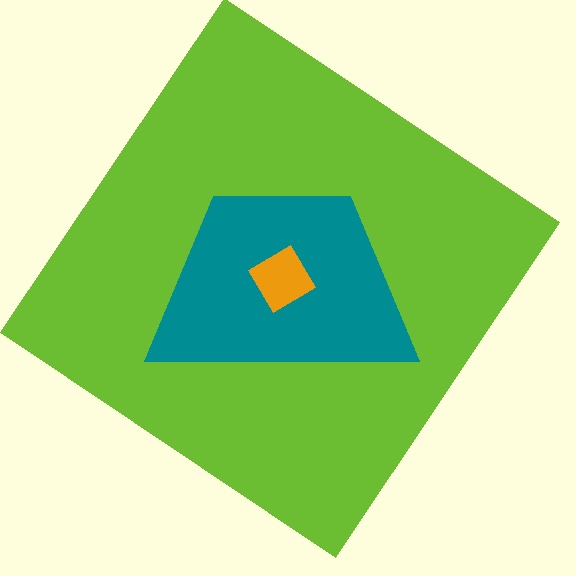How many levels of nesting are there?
3.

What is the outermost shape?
The lime diamond.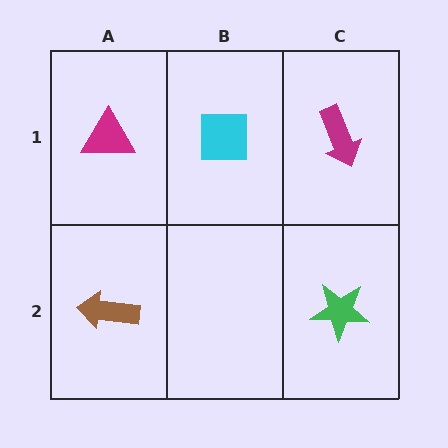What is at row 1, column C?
A magenta arrow.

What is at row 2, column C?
A green star.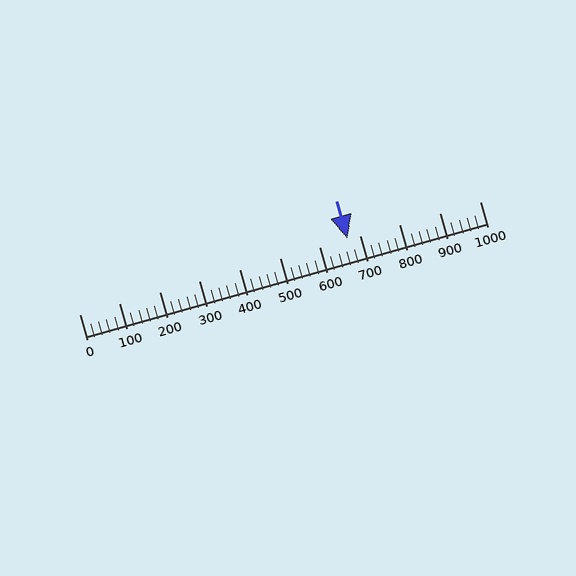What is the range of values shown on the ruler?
The ruler shows values from 0 to 1000.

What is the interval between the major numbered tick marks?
The major tick marks are spaced 100 units apart.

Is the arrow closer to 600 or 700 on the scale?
The arrow is closer to 700.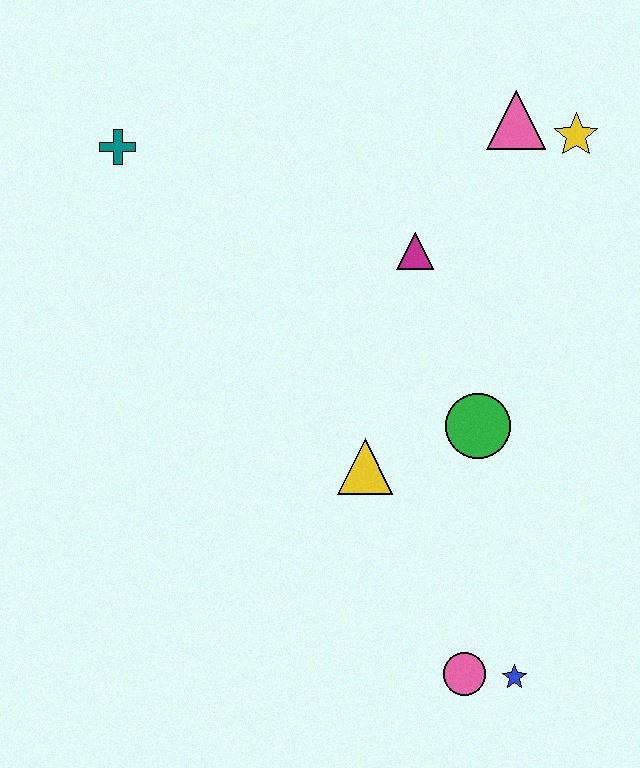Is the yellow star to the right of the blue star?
Yes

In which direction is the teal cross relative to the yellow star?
The teal cross is to the left of the yellow star.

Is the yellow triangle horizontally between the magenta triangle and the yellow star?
No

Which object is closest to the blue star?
The pink circle is closest to the blue star.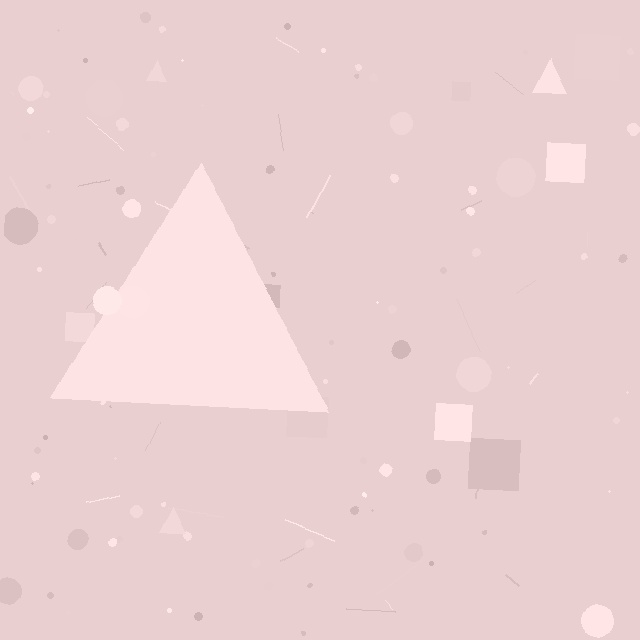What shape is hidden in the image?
A triangle is hidden in the image.